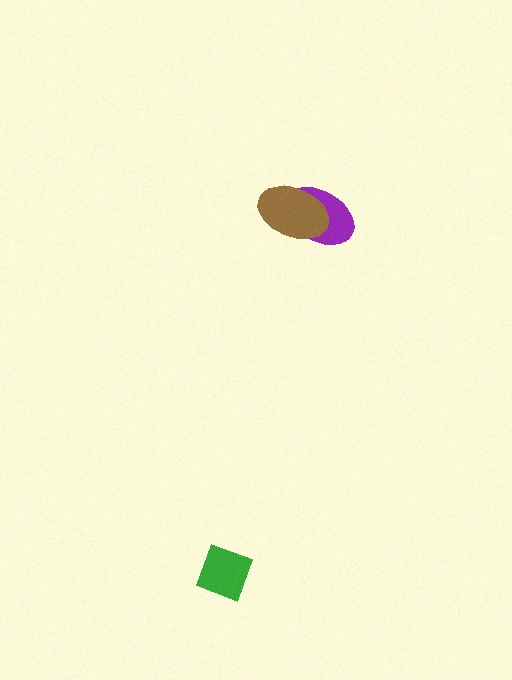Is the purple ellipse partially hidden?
Yes, it is partially covered by another shape.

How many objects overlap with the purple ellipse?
1 object overlaps with the purple ellipse.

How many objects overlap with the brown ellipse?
1 object overlaps with the brown ellipse.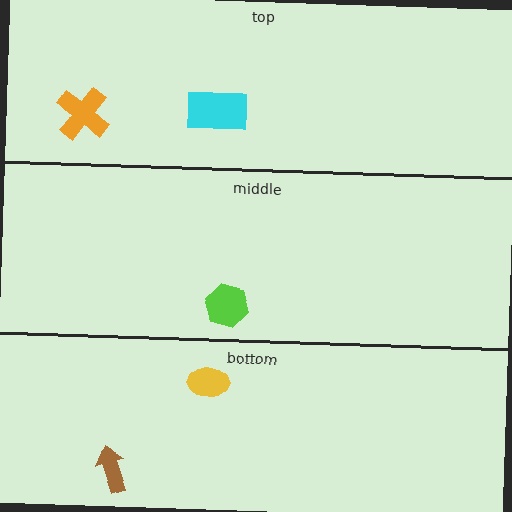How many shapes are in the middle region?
1.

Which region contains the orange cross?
The top region.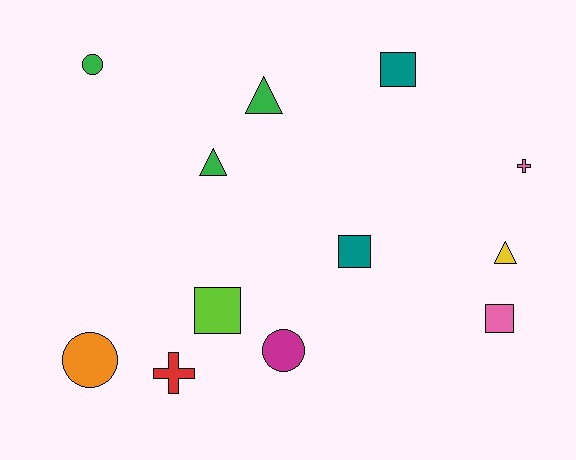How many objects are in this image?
There are 12 objects.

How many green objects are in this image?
There are 3 green objects.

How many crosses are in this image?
There are 2 crosses.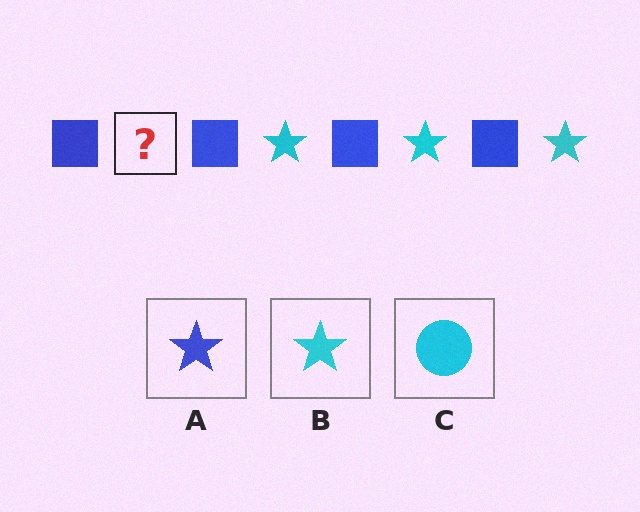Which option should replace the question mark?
Option B.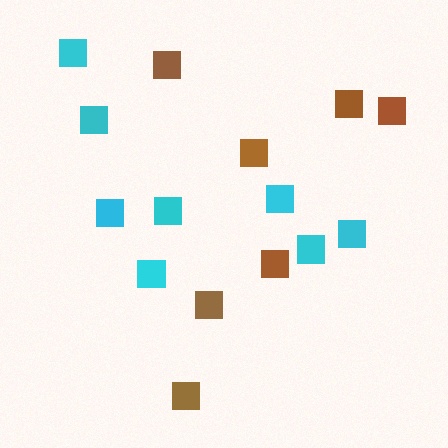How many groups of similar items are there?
There are 2 groups: one group of brown squares (7) and one group of cyan squares (8).